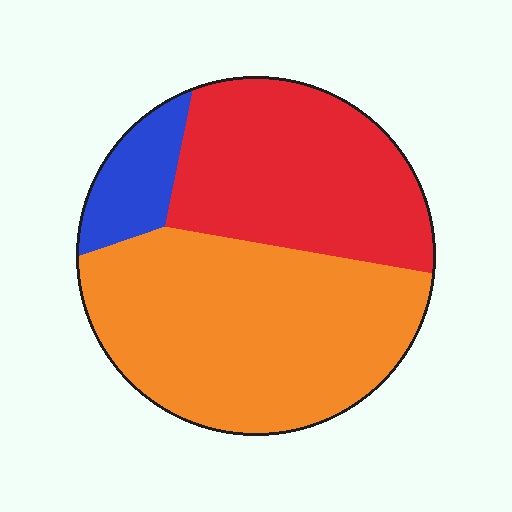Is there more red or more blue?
Red.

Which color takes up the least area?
Blue, at roughly 10%.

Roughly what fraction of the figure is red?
Red covers 37% of the figure.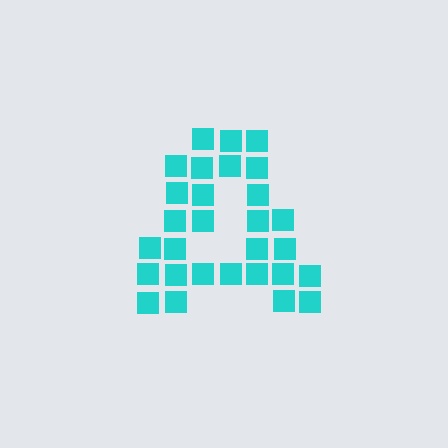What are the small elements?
The small elements are squares.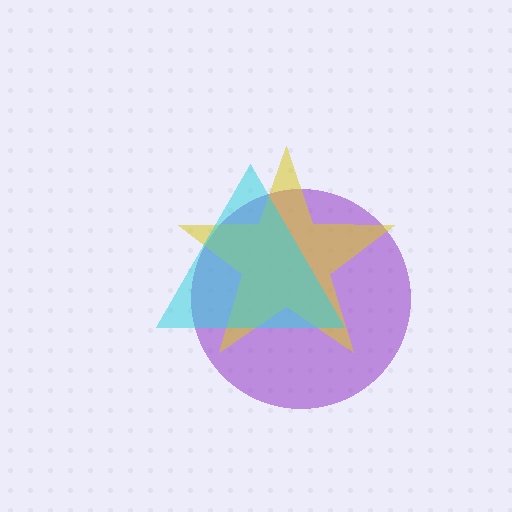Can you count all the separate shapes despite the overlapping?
Yes, there are 3 separate shapes.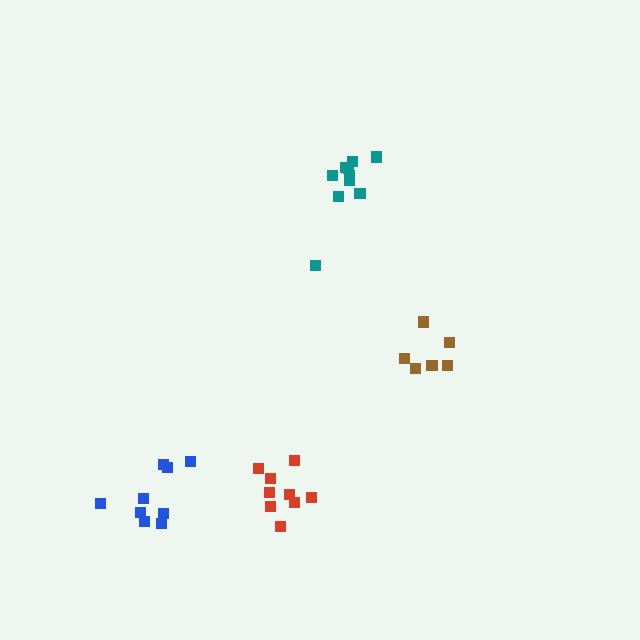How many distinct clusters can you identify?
There are 4 distinct clusters.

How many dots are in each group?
Group 1: 10 dots, Group 2: 9 dots, Group 3: 9 dots, Group 4: 6 dots (34 total).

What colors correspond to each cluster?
The clusters are colored: teal, blue, red, brown.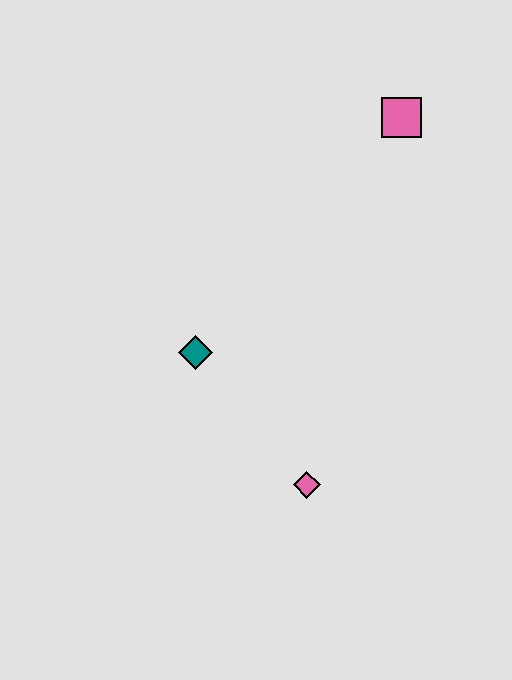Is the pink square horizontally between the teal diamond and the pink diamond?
No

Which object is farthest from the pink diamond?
The pink square is farthest from the pink diamond.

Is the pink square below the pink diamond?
No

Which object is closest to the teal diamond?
The pink diamond is closest to the teal diamond.